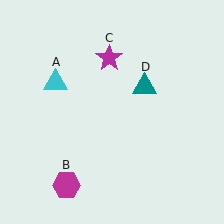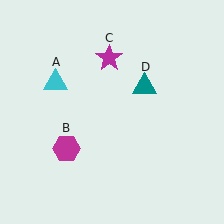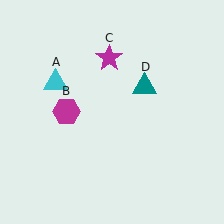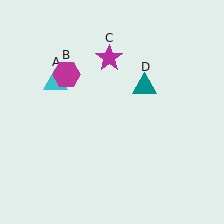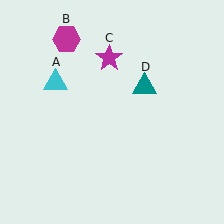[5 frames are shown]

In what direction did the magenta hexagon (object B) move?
The magenta hexagon (object B) moved up.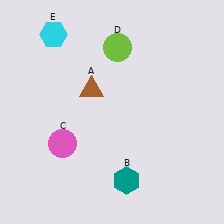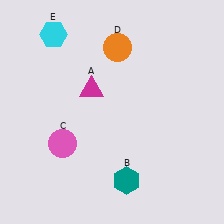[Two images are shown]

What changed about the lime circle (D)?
In Image 1, D is lime. In Image 2, it changed to orange.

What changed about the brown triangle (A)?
In Image 1, A is brown. In Image 2, it changed to magenta.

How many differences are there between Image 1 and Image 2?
There are 2 differences between the two images.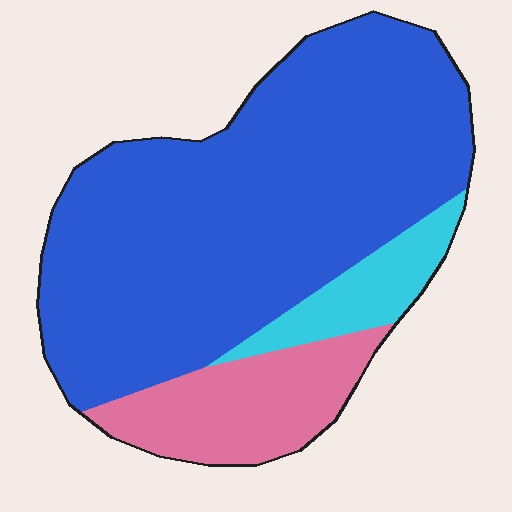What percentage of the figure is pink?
Pink takes up about one sixth (1/6) of the figure.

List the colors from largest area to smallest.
From largest to smallest: blue, pink, cyan.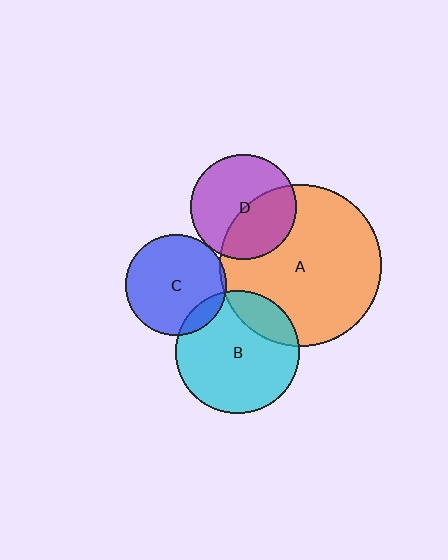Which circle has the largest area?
Circle A (orange).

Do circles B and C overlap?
Yes.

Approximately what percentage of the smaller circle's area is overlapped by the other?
Approximately 10%.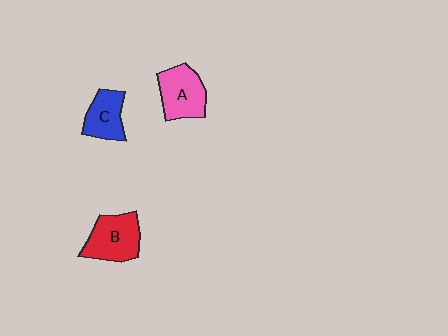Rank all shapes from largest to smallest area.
From largest to smallest: B (red), A (pink), C (blue).